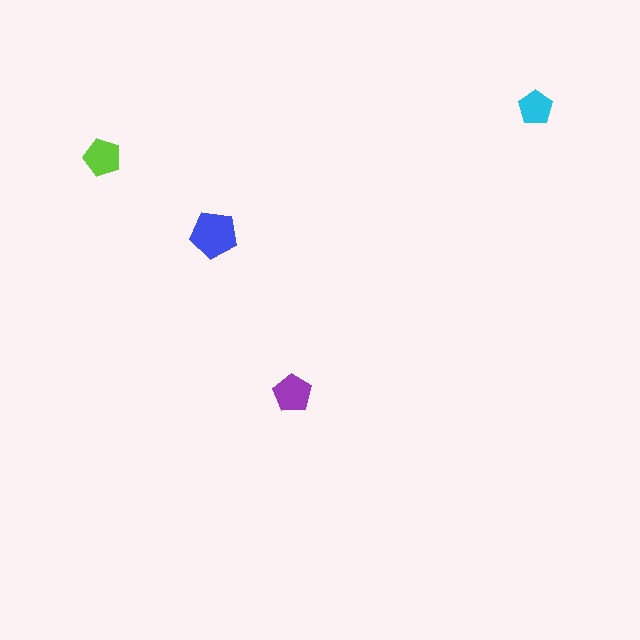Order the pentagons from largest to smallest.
the blue one, the purple one, the lime one, the cyan one.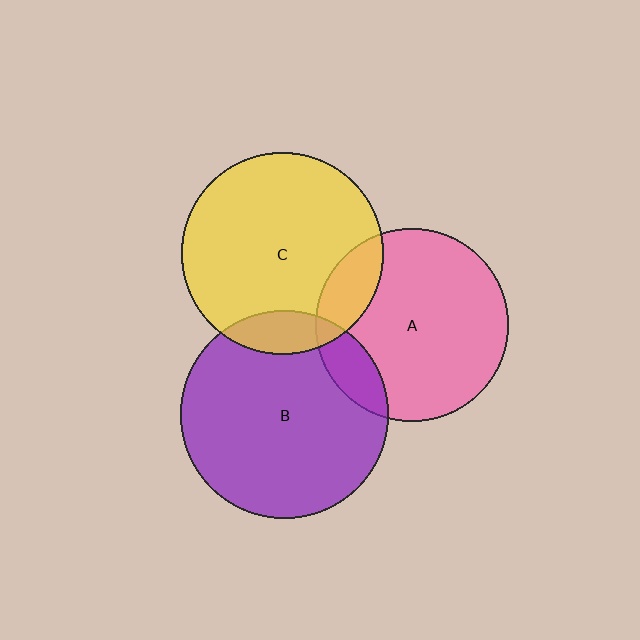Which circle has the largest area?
Circle B (purple).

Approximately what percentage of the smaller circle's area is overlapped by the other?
Approximately 15%.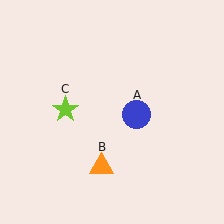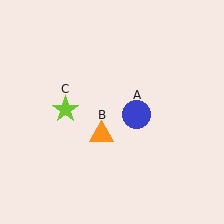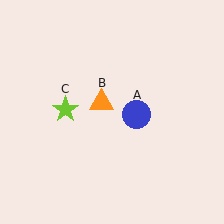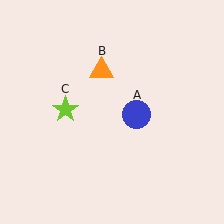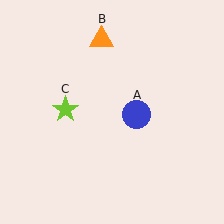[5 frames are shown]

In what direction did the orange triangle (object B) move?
The orange triangle (object B) moved up.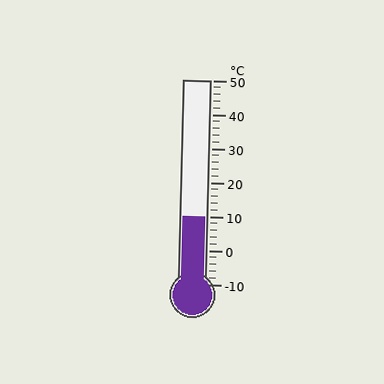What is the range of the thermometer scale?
The thermometer scale ranges from -10°C to 50°C.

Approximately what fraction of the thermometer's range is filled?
The thermometer is filled to approximately 35% of its range.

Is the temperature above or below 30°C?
The temperature is below 30°C.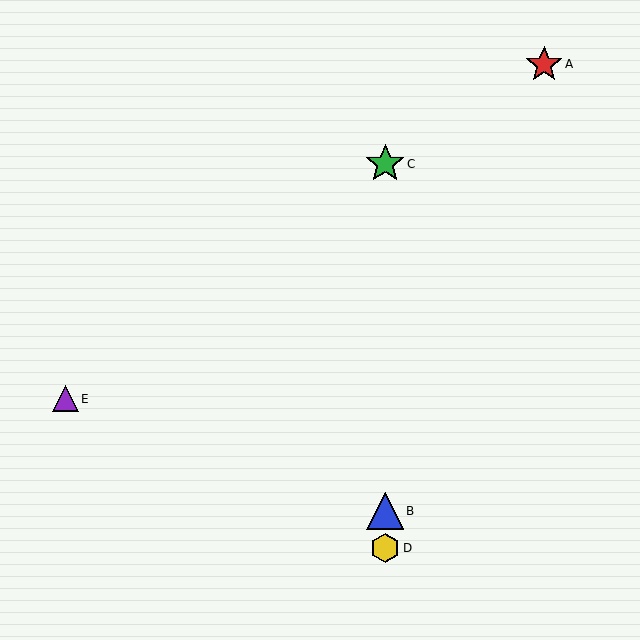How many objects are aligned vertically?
3 objects (B, C, D) are aligned vertically.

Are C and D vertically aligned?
Yes, both are at x≈385.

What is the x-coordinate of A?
Object A is at x≈544.